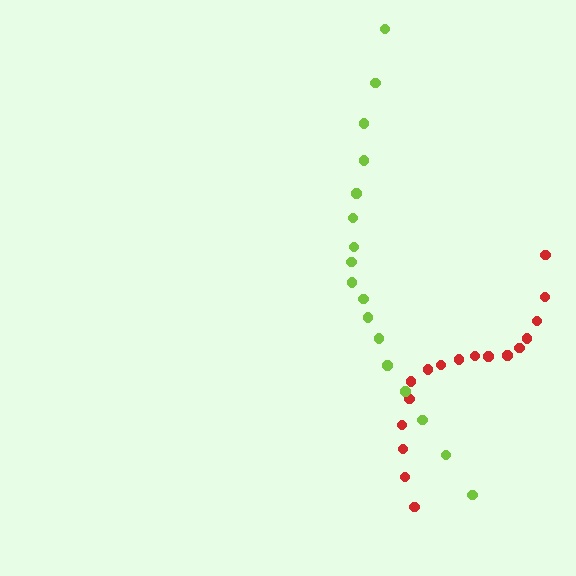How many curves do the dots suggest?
There are 2 distinct paths.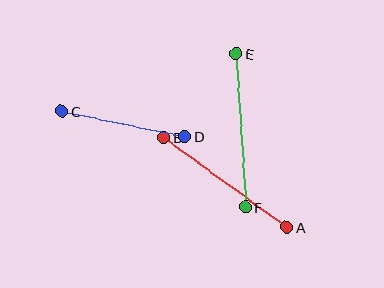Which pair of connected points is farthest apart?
Points E and F are farthest apart.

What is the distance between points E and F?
The distance is approximately 154 pixels.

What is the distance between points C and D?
The distance is approximately 126 pixels.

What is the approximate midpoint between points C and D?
The midpoint is at approximately (123, 124) pixels.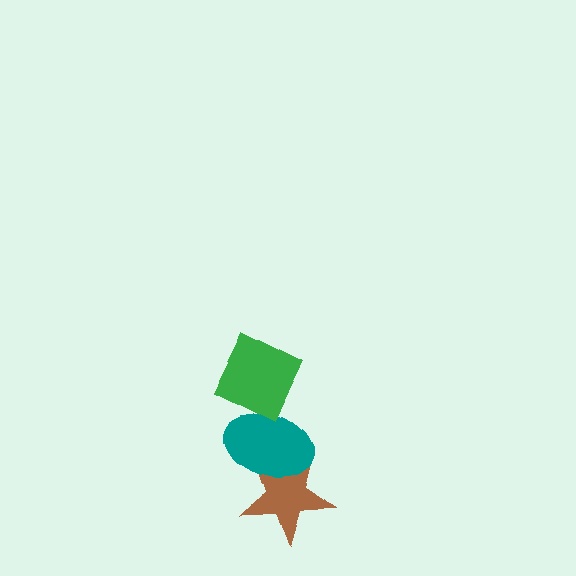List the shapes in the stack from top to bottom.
From top to bottom: the green diamond, the teal ellipse, the brown star.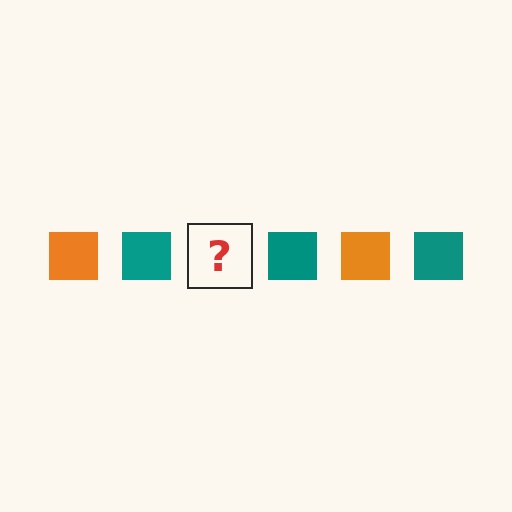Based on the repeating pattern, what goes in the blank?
The blank should be an orange square.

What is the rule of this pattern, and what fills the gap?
The rule is that the pattern cycles through orange, teal squares. The gap should be filled with an orange square.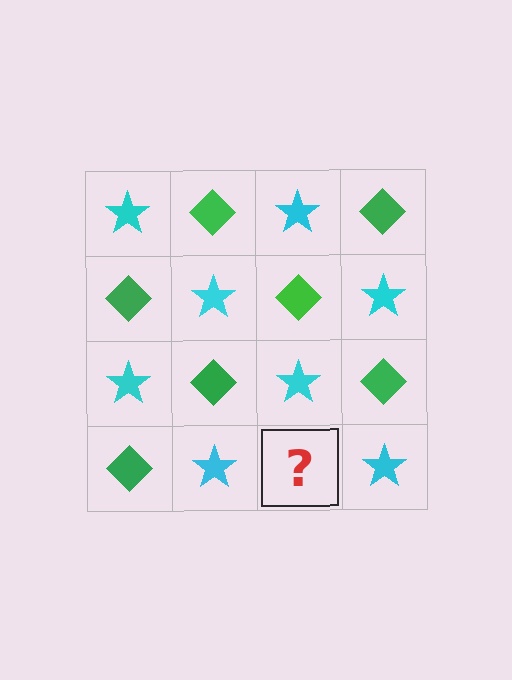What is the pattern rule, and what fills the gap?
The rule is that it alternates cyan star and green diamond in a checkerboard pattern. The gap should be filled with a green diamond.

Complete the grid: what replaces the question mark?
The question mark should be replaced with a green diamond.